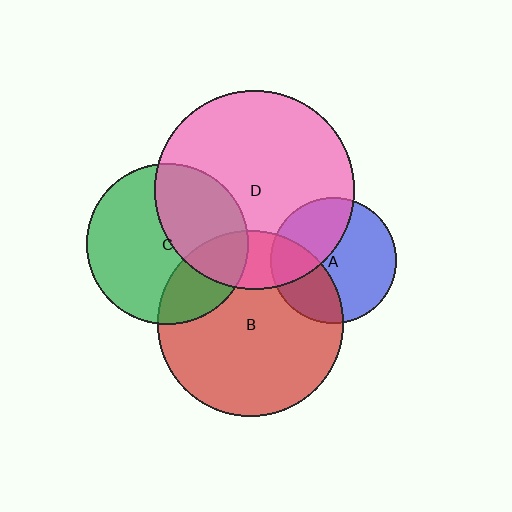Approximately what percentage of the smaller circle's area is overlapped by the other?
Approximately 25%.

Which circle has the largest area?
Circle D (pink).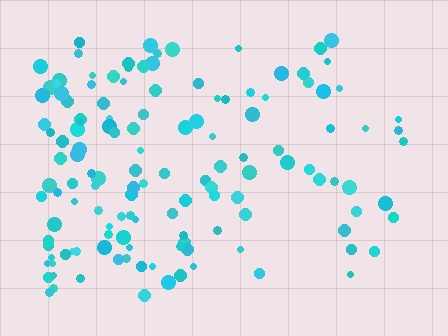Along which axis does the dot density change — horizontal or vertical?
Horizontal.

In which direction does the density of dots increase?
From right to left, with the left side densest.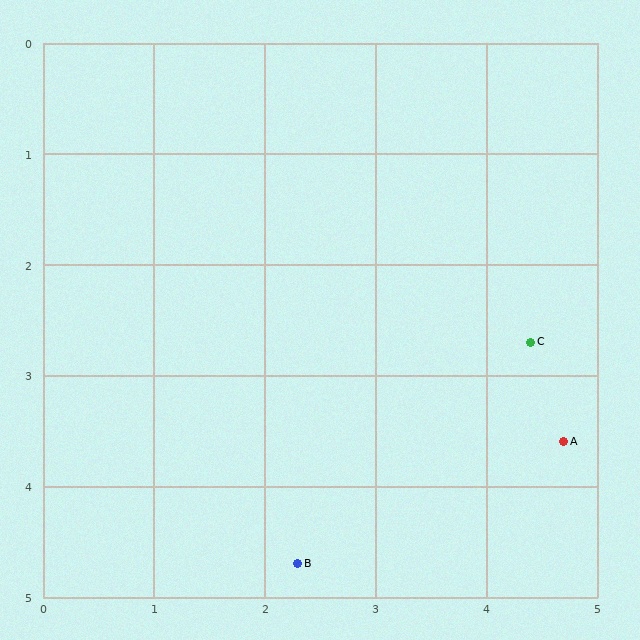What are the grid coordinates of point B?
Point B is at approximately (2.3, 4.7).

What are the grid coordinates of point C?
Point C is at approximately (4.4, 2.7).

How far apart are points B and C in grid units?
Points B and C are about 2.9 grid units apart.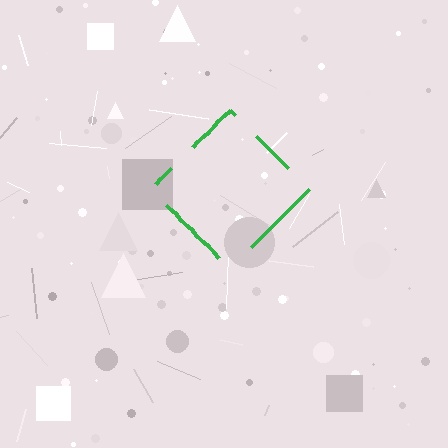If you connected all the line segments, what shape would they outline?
They would outline a diamond.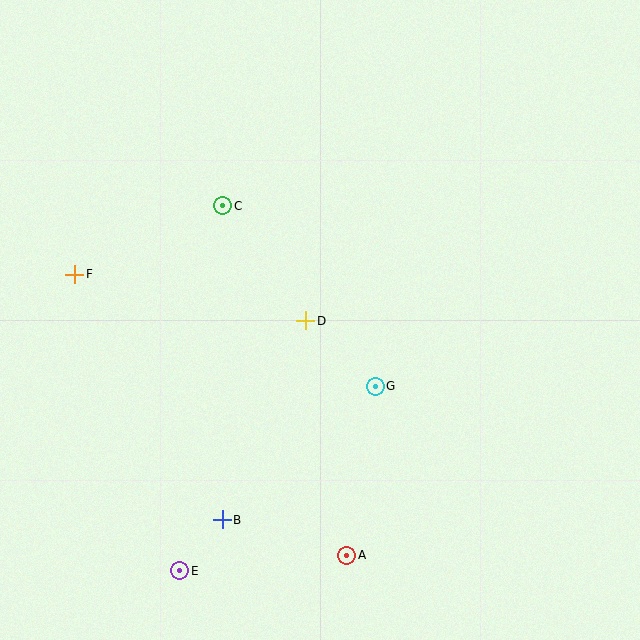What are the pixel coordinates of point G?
Point G is at (375, 386).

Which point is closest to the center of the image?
Point D at (306, 321) is closest to the center.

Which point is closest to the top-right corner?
Point D is closest to the top-right corner.